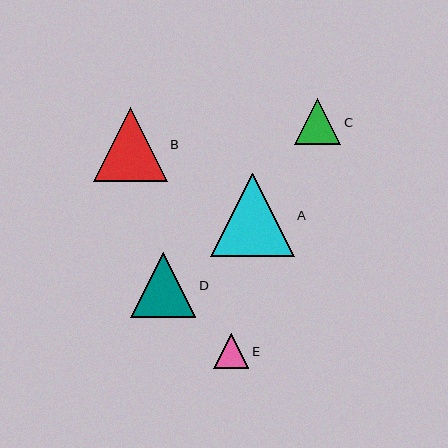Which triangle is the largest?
Triangle A is the largest with a size of approximately 83 pixels.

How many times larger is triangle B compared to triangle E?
Triangle B is approximately 2.1 times the size of triangle E.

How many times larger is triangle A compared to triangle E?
Triangle A is approximately 2.4 times the size of triangle E.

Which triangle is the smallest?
Triangle E is the smallest with a size of approximately 35 pixels.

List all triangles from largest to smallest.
From largest to smallest: A, B, D, C, E.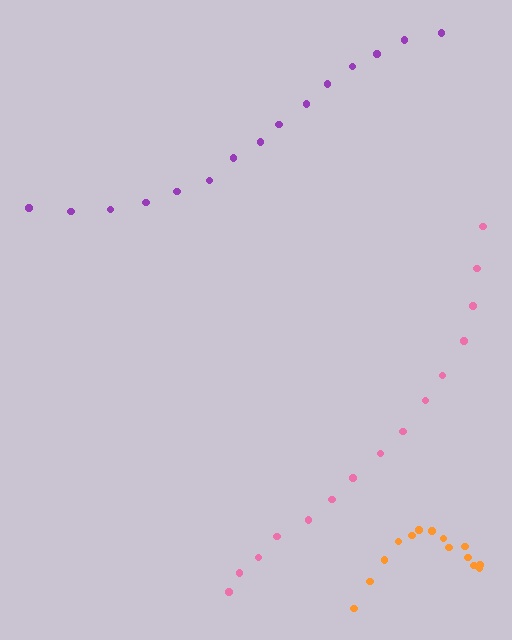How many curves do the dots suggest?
There are 3 distinct paths.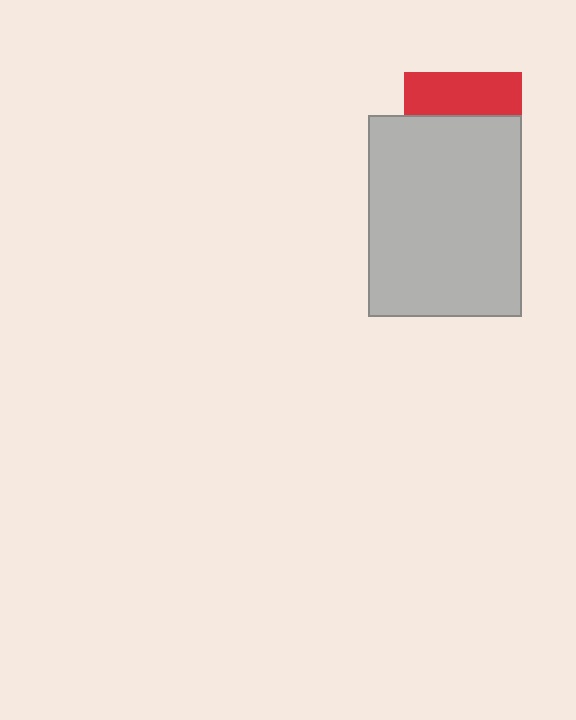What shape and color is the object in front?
The object in front is a light gray rectangle.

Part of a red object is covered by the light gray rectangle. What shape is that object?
It is a square.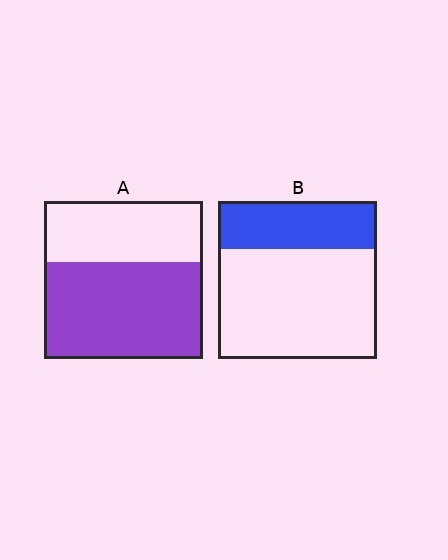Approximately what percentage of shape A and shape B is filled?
A is approximately 60% and B is approximately 30%.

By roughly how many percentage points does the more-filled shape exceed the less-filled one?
By roughly 30 percentage points (A over B).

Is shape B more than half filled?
No.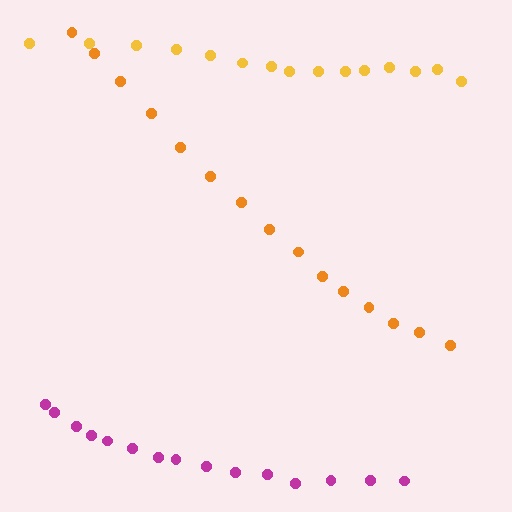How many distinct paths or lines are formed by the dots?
There are 3 distinct paths.